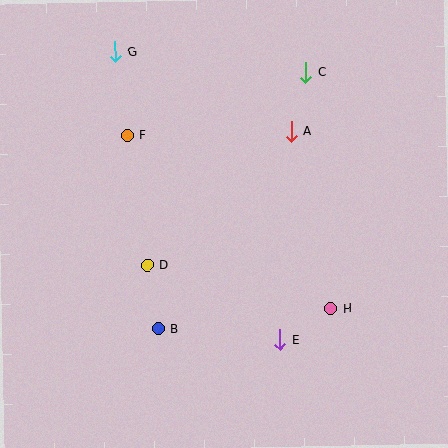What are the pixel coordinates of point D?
Point D is at (147, 265).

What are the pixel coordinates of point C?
Point C is at (306, 73).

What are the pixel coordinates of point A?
Point A is at (291, 132).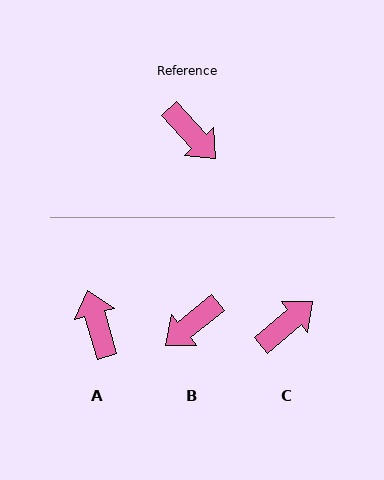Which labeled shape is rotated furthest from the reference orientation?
A, about 153 degrees away.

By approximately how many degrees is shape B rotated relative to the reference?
Approximately 94 degrees clockwise.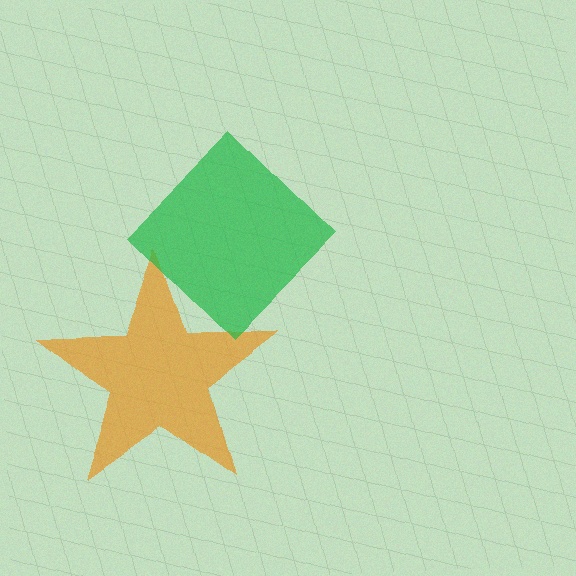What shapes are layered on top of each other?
The layered shapes are: an orange star, a green diamond.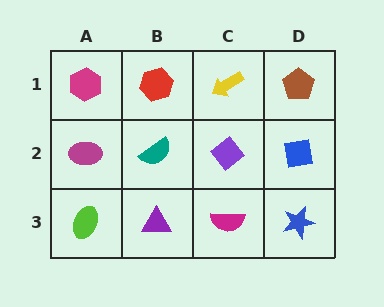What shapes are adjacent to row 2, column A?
A magenta hexagon (row 1, column A), a lime ellipse (row 3, column A), a teal semicircle (row 2, column B).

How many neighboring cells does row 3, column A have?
2.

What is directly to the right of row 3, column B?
A magenta semicircle.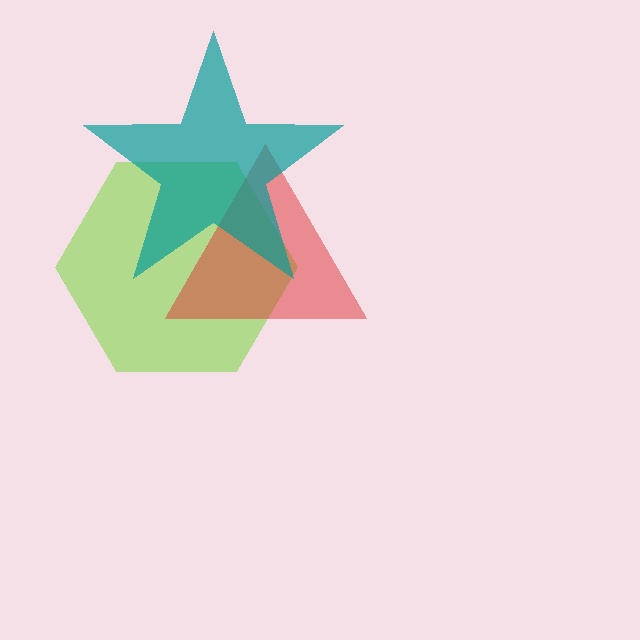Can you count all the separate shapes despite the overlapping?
Yes, there are 3 separate shapes.